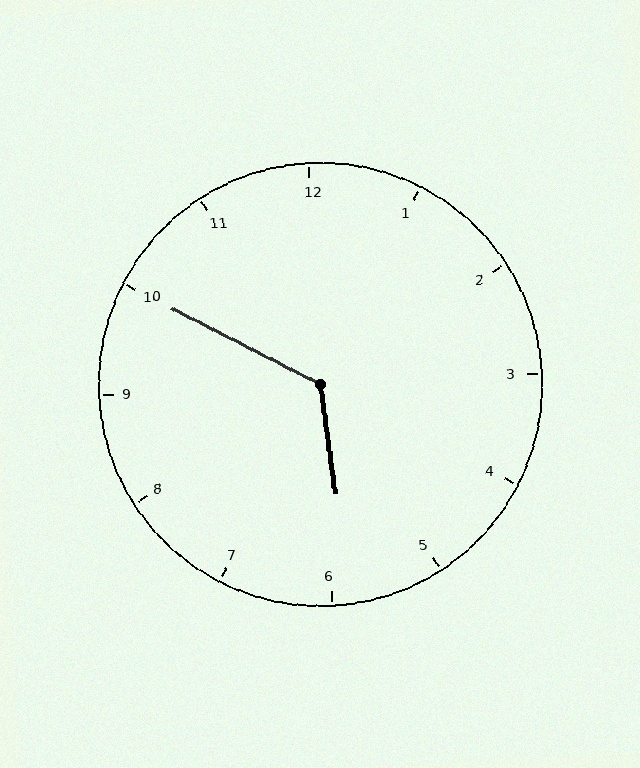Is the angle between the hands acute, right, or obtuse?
It is obtuse.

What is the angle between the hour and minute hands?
Approximately 125 degrees.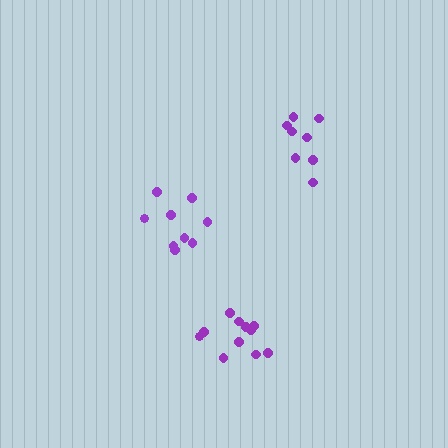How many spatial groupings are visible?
There are 3 spatial groupings.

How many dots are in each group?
Group 1: 8 dots, Group 2: 9 dots, Group 3: 11 dots (28 total).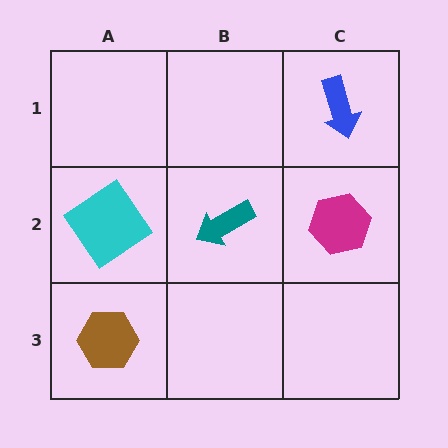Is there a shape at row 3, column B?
No, that cell is empty.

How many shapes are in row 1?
1 shape.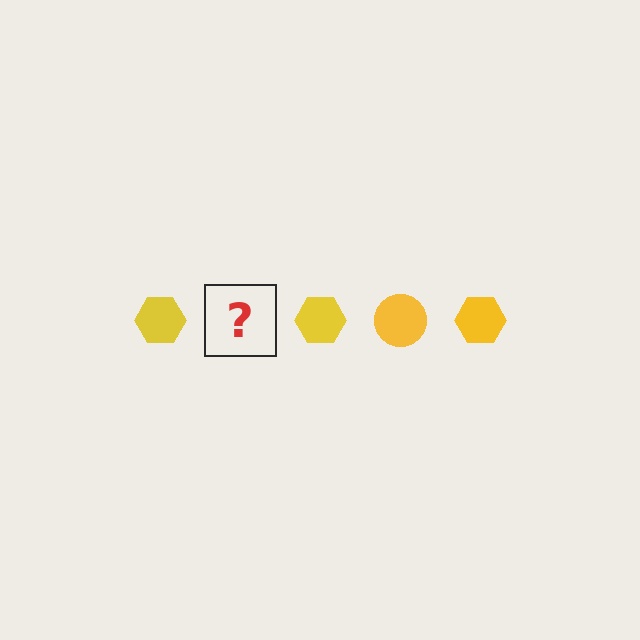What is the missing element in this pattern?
The missing element is a yellow circle.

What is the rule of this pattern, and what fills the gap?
The rule is that the pattern cycles through hexagon, circle shapes in yellow. The gap should be filled with a yellow circle.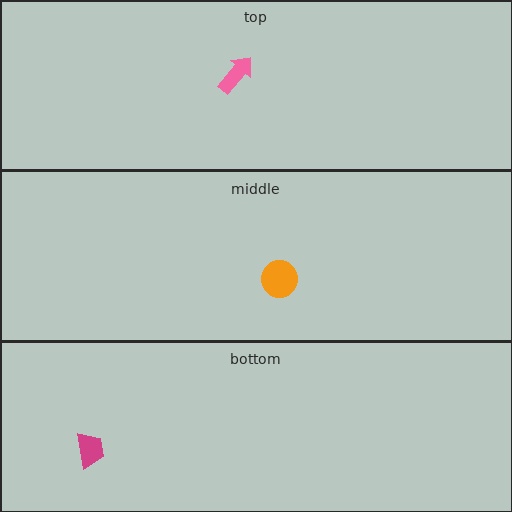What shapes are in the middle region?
The orange circle.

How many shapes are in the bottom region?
1.